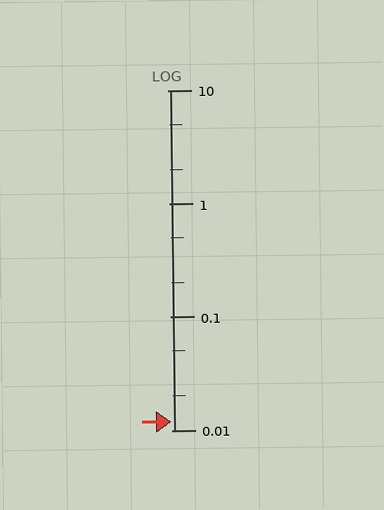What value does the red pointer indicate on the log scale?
The pointer indicates approximately 0.012.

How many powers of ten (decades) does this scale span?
The scale spans 3 decades, from 0.01 to 10.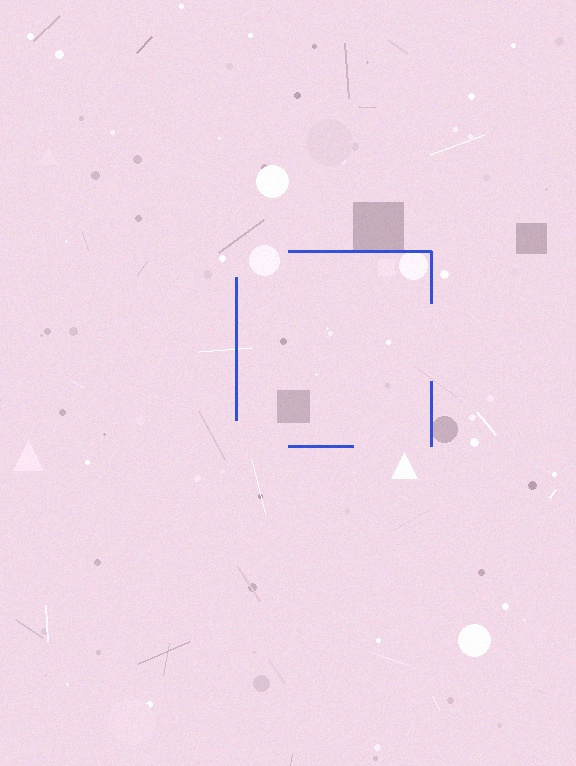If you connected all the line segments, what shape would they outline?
They would outline a square.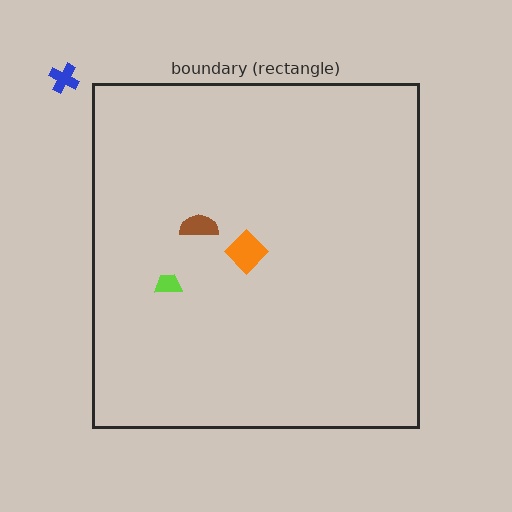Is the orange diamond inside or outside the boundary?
Inside.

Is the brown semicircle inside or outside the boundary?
Inside.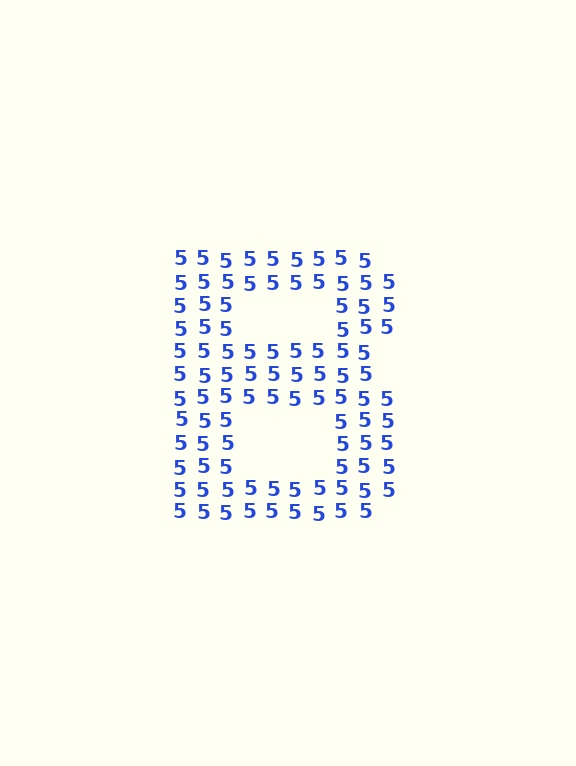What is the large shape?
The large shape is the letter B.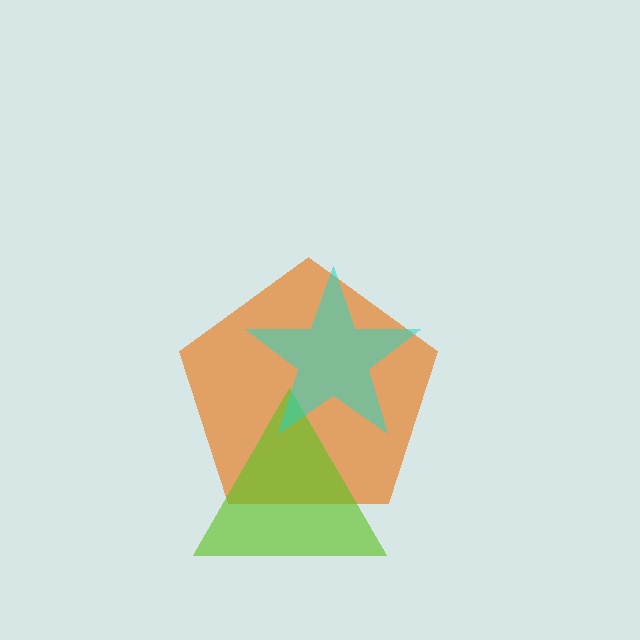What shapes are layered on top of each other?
The layered shapes are: an orange pentagon, a lime triangle, a cyan star.